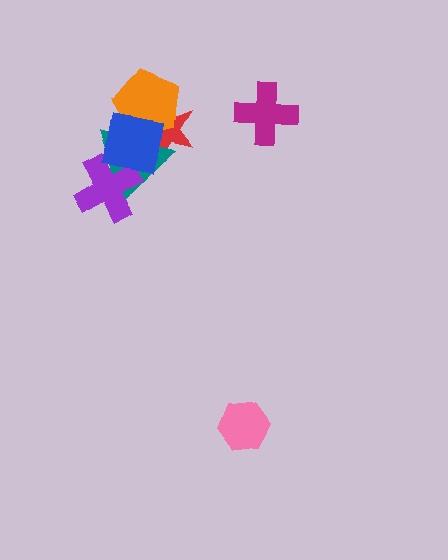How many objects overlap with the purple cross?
2 objects overlap with the purple cross.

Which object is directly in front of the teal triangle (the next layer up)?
The orange pentagon is directly in front of the teal triangle.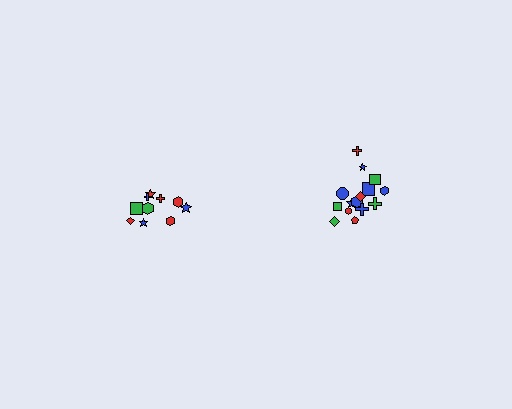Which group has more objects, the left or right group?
The right group.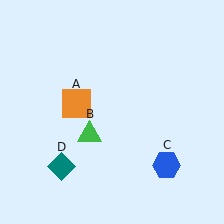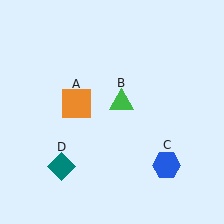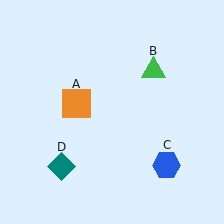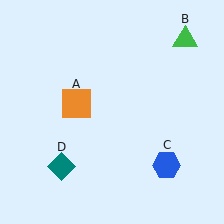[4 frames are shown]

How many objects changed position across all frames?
1 object changed position: green triangle (object B).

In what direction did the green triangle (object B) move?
The green triangle (object B) moved up and to the right.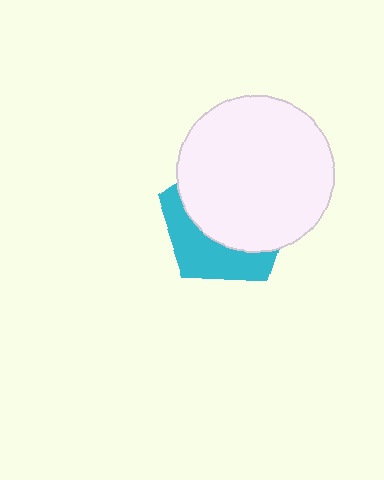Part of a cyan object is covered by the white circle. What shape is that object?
It is a pentagon.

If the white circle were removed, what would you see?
You would see the complete cyan pentagon.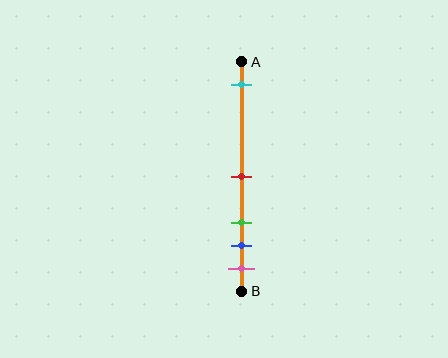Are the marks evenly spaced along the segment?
No, the marks are not evenly spaced.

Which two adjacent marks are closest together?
The blue and pink marks are the closest adjacent pair.